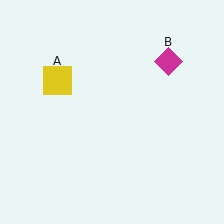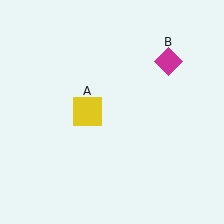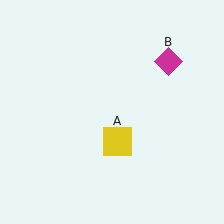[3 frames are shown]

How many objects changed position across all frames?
1 object changed position: yellow square (object A).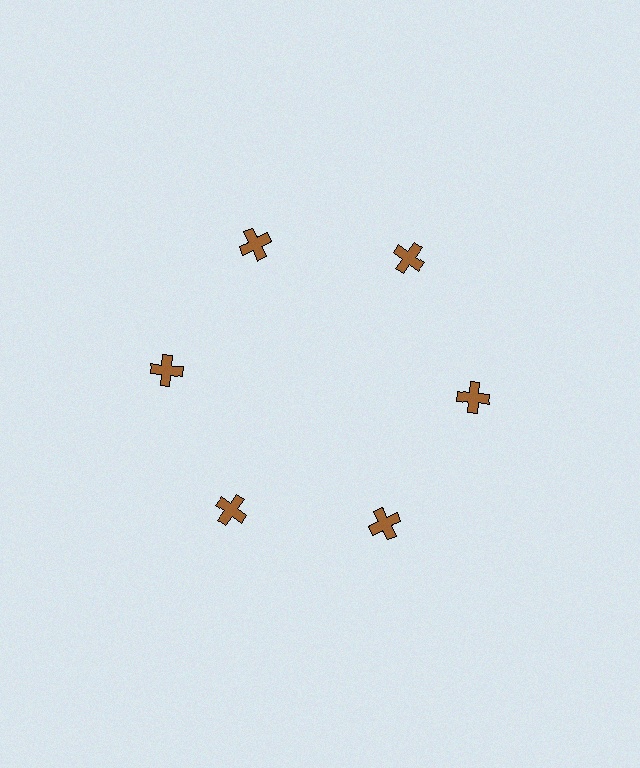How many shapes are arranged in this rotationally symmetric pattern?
There are 6 shapes, arranged in 6 groups of 1.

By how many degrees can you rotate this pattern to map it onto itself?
The pattern maps onto itself every 60 degrees of rotation.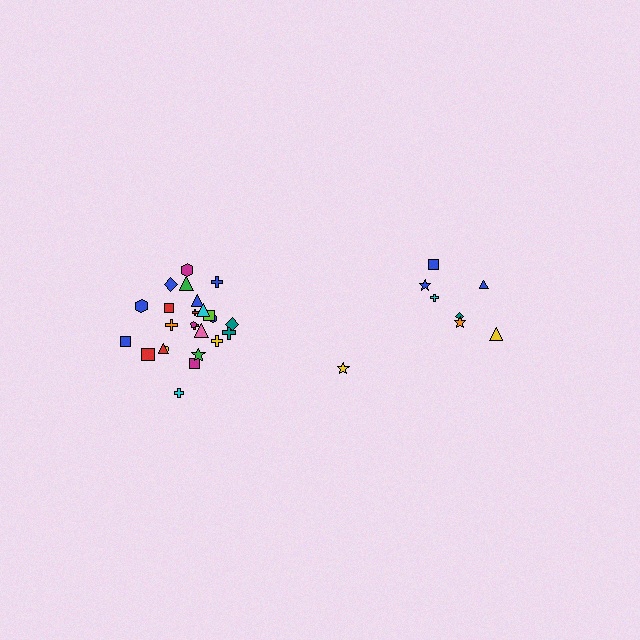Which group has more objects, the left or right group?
The left group.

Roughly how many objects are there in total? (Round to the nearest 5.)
Roughly 35 objects in total.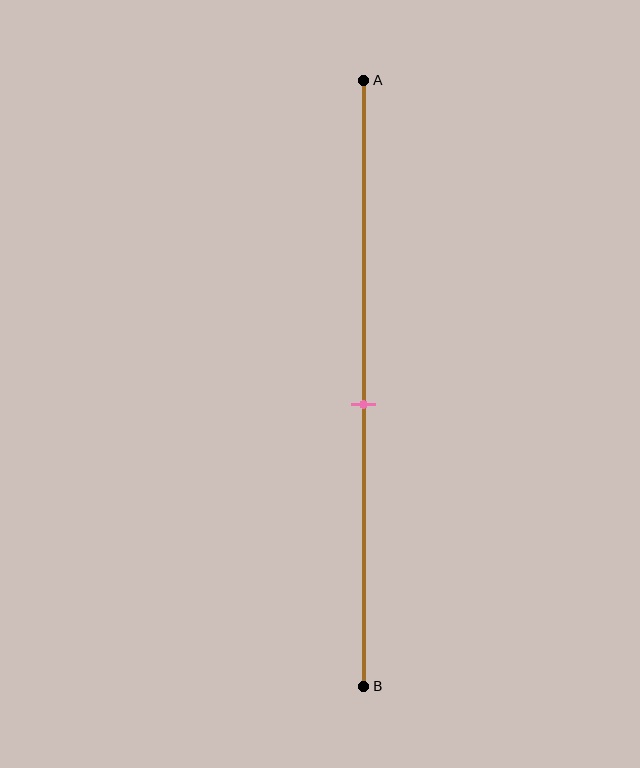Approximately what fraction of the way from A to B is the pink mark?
The pink mark is approximately 55% of the way from A to B.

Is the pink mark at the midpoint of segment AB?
No, the mark is at about 55% from A, not at the 50% midpoint.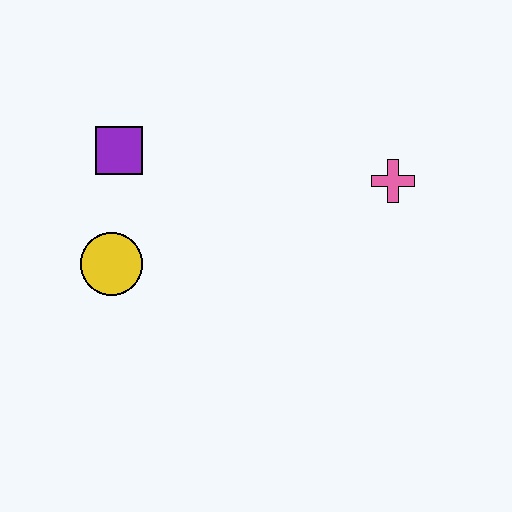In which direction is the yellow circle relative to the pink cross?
The yellow circle is to the left of the pink cross.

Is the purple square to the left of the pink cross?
Yes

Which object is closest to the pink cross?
The purple square is closest to the pink cross.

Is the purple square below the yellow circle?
No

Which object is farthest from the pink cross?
The yellow circle is farthest from the pink cross.